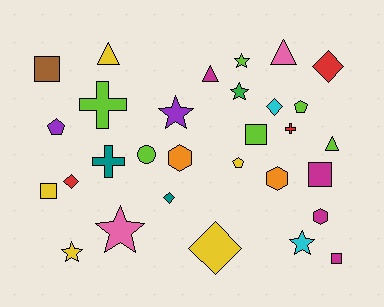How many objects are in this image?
There are 30 objects.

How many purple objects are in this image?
There are 2 purple objects.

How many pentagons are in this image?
There are 3 pentagons.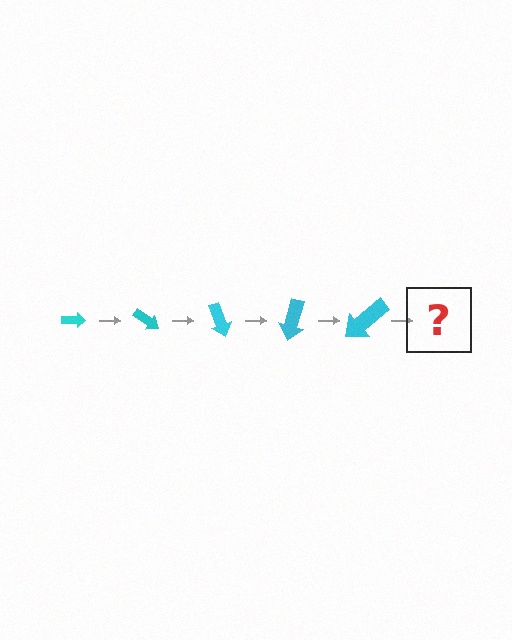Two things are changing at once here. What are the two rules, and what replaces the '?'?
The two rules are that the arrow grows larger each step and it rotates 35 degrees each step. The '?' should be an arrow, larger than the previous one and rotated 175 degrees from the start.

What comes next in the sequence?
The next element should be an arrow, larger than the previous one and rotated 175 degrees from the start.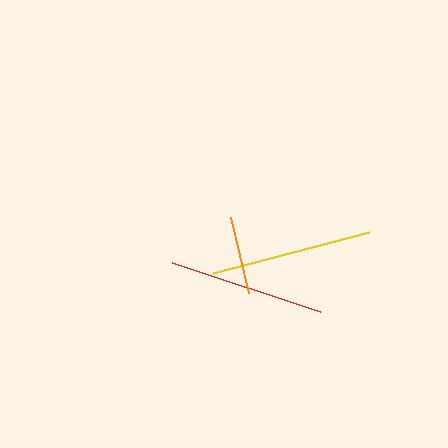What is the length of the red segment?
The red segment is approximately 156 pixels long.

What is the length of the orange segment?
The orange segment is approximately 78 pixels long.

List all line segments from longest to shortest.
From longest to shortest: yellow, red, orange.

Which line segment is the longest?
The yellow line is the longest at approximately 161 pixels.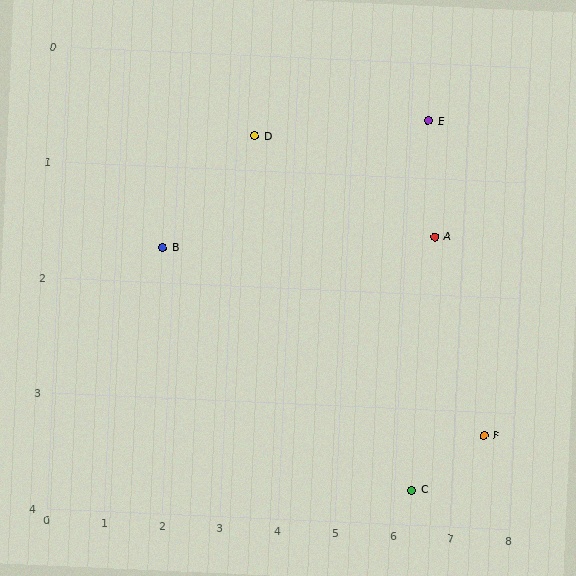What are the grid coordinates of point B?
Point B is at approximately (1.8, 1.7).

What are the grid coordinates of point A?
Point A is at approximately (6.5, 1.5).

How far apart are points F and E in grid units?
Points F and E are about 3.0 grid units apart.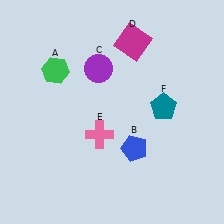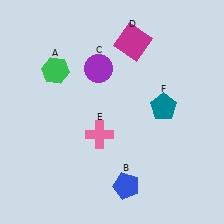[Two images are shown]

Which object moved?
The blue pentagon (B) moved down.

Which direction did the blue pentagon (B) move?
The blue pentagon (B) moved down.